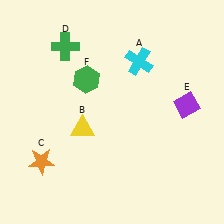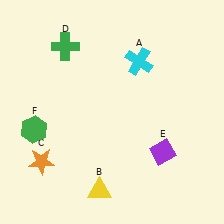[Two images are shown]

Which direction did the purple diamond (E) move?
The purple diamond (E) moved down.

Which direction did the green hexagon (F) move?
The green hexagon (F) moved left.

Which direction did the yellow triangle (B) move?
The yellow triangle (B) moved down.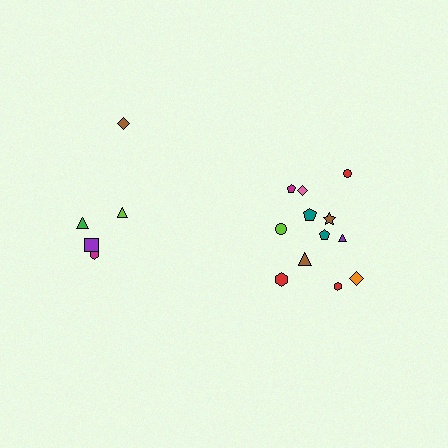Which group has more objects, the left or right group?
The right group.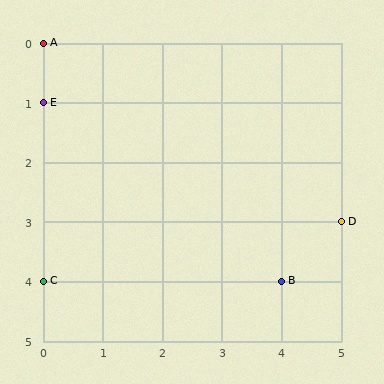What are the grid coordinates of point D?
Point D is at grid coordinates (5, 3).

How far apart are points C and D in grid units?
Points C and D are 5 columns and 1 row apart (about 5.1 grid units diagonally).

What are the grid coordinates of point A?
Point A is at grid coordinates (0, 0).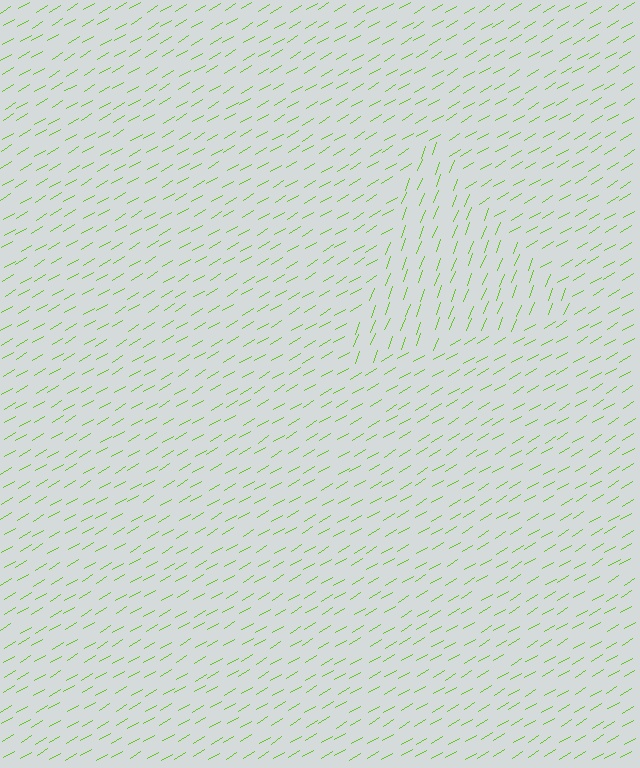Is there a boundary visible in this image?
Yes, there is a texture boundary formed by a change in line orientation.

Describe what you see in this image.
The image is filled with small lime line segments. A triangle region in the image has lines oriented differently from the surrounding lines, creating a visible texture boundary.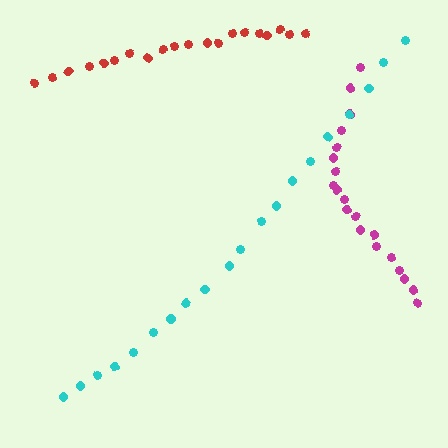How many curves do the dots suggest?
There are 3 distinct paths.